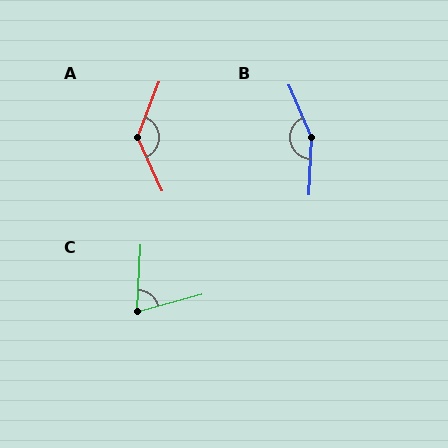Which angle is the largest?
B, at approximately 154 degrees.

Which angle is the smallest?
C, at approximately 72 degrees.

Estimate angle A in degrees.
Approximately 135 degrees.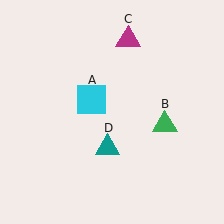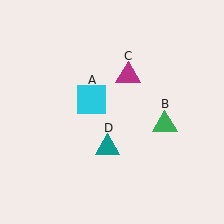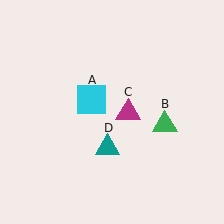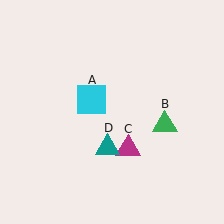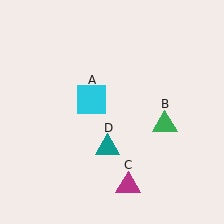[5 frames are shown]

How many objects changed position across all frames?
1 object changed position: magenta triangle (object C).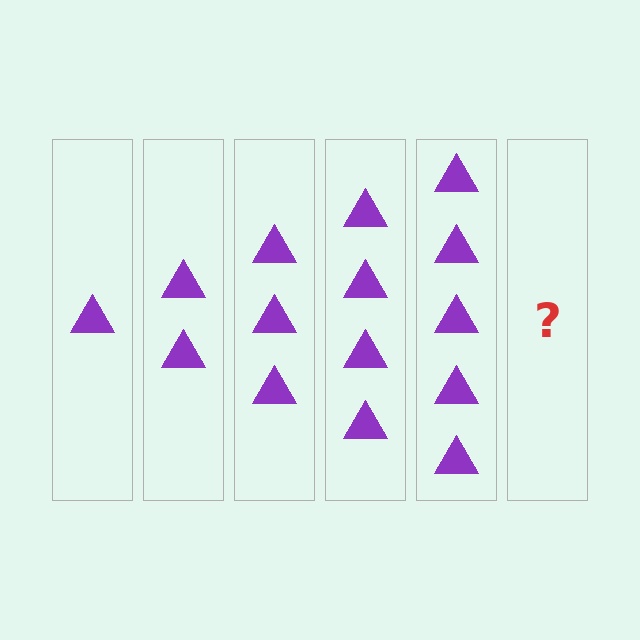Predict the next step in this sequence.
The next step is 6 triangles.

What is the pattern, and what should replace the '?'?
The pattern is that each step adds one more triangle. The '?' should be 6 triangles.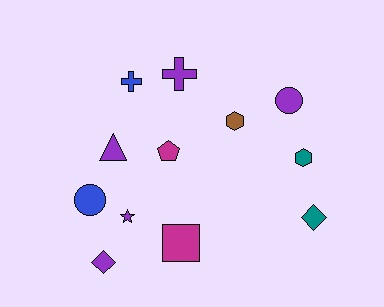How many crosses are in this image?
There are 2 crosses.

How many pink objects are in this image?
There are no pink objects.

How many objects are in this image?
There are 12 objects.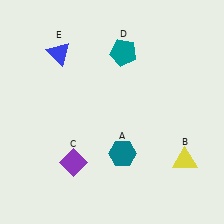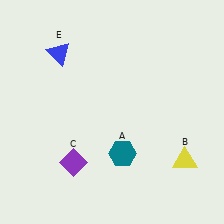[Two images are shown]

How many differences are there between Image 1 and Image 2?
There is 1 difference between the two images.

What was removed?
The teal pentagon (D) was removed in Image 2.